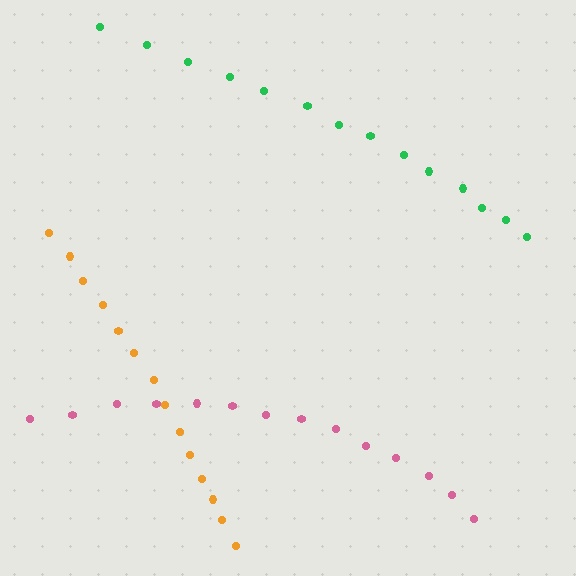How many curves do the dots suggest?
There are 3 distinct paths.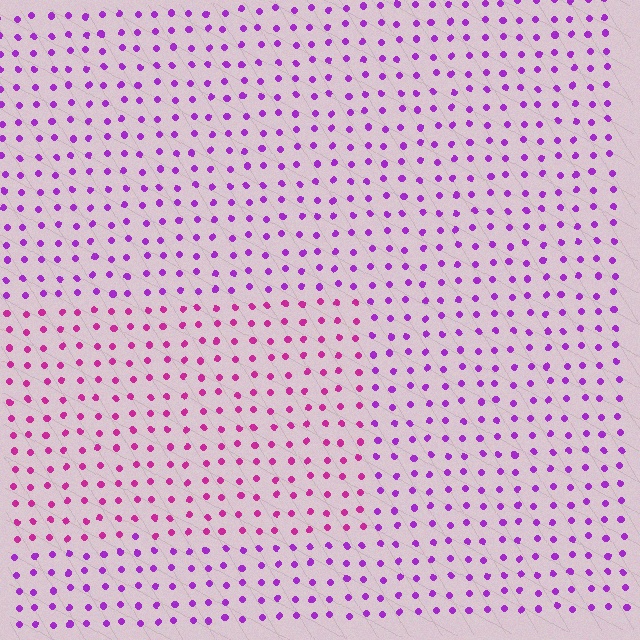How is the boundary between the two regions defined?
The boundary is defined purely by a slight shift in hue (about 32 degrees). Spacing, size, and orientation are identical on both sides.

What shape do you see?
I see a rectangle.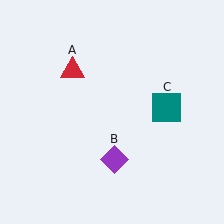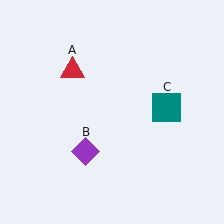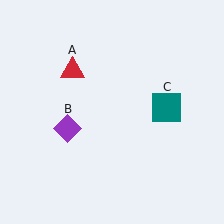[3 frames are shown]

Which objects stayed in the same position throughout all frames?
Red triangle (object A) and teal square (object C) remained stationary.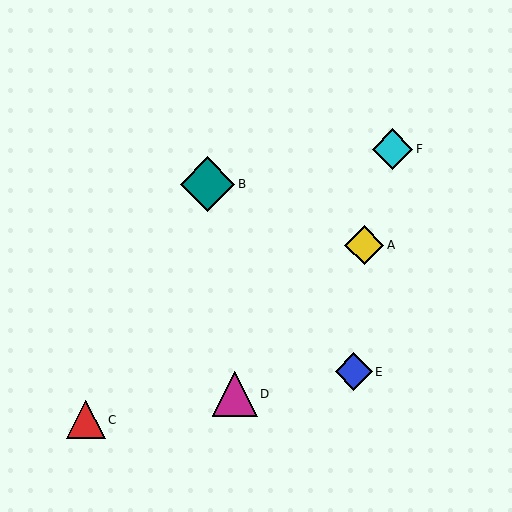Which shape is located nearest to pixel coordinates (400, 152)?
The cyan diamond (labeled F) at (392, 149) is nearest to that location.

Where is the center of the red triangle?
The center of the red triangle is at (86, 420).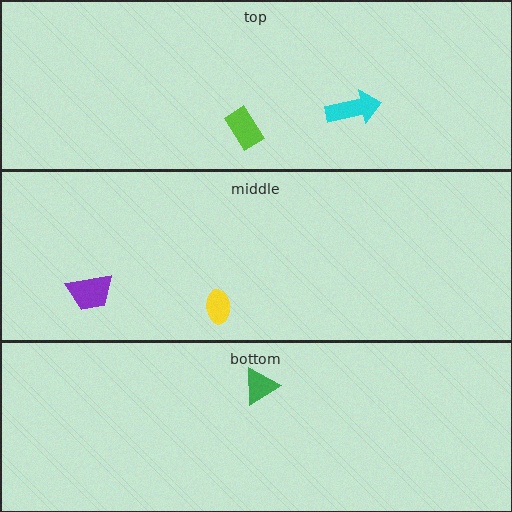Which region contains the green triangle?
The bottom region.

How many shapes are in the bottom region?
1.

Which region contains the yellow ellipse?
The middle region.